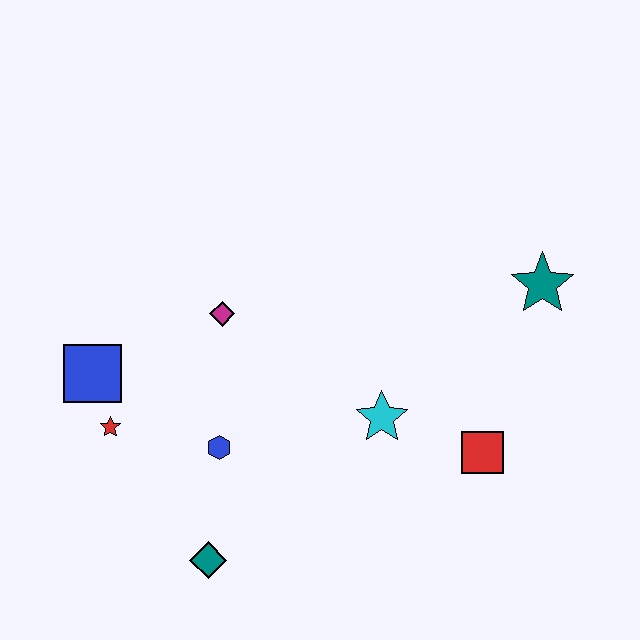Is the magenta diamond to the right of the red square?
No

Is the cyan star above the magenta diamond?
No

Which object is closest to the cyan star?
The red square is closest to the cyan star.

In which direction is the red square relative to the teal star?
The red square is below the teal star.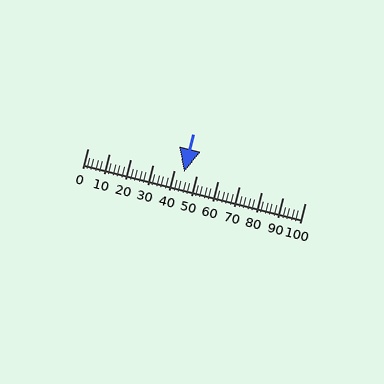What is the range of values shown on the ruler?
The ruler shows values from 0 to 100.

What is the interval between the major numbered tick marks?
The major tick marks are spaced 10 units apart.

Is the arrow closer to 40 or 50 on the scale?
The arrow is closer to 40.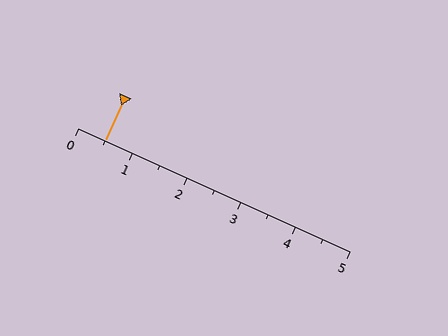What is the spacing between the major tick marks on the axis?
The major ticks are spaced 1 apart.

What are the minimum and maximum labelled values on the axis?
The axis runs from 0 to 5.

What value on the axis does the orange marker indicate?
The marker indicates approximately 0.5.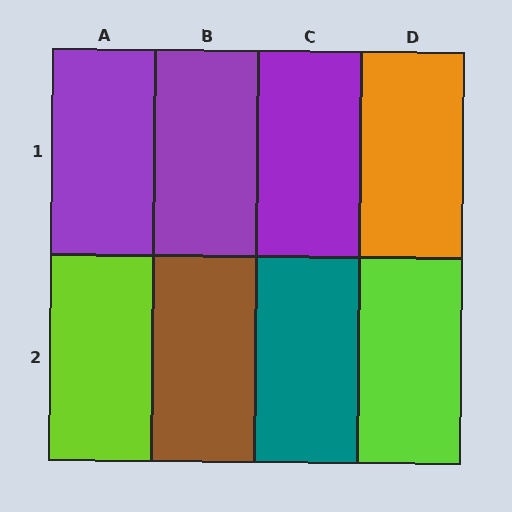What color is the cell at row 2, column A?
Lime.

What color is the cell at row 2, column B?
Brown.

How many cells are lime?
2 cells are lime.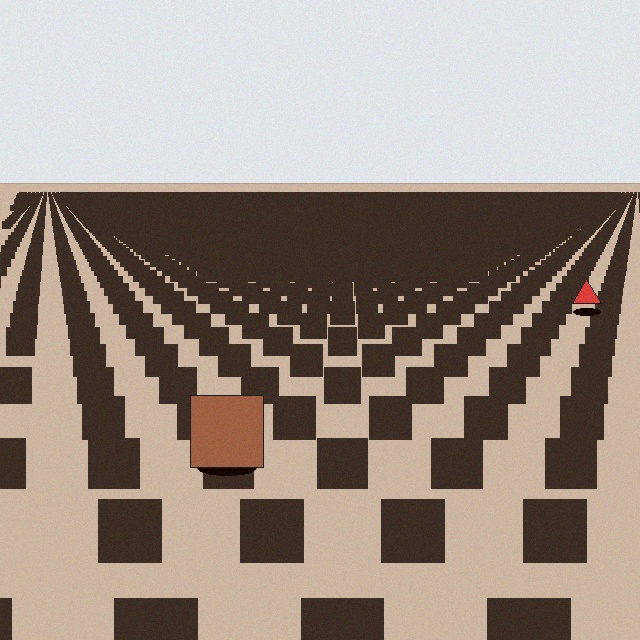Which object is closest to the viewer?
The brown square is closest. The texture marks near it are larger and more spread out.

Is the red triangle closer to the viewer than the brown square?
No. The brown square is closer — you can tell from the texture gradient: the ground texture is coarser near it.